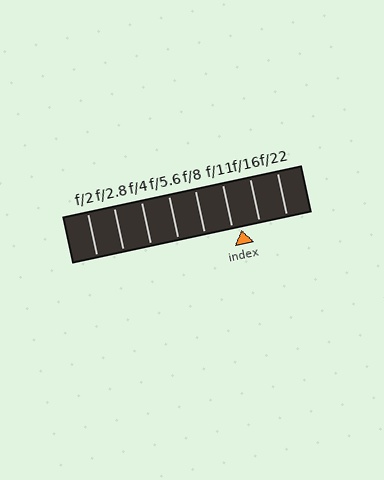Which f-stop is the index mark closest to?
The index mark is closest to f/11.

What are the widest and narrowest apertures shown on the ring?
The widest aperture shown is f/2 and the narrowest is f/22.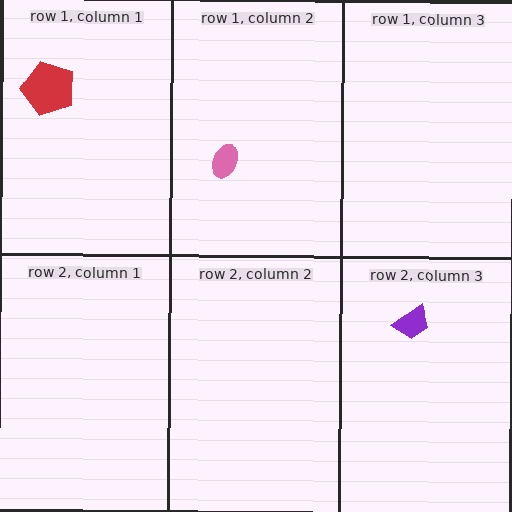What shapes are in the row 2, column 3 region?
The purple trapezoid.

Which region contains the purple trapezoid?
The row 2, column 3 region.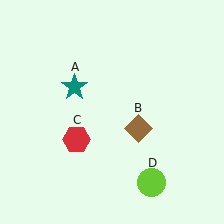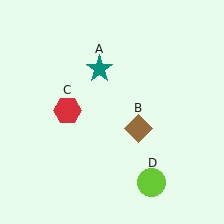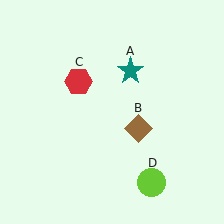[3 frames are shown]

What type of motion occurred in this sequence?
The teal star (object A), red hexagon (object C) rotated clockwise around the center of the scene.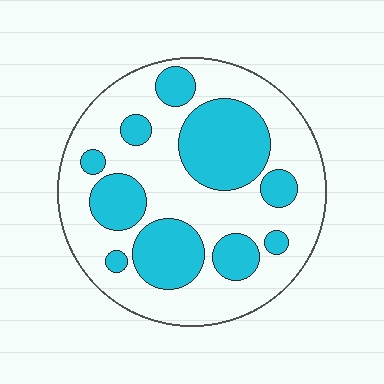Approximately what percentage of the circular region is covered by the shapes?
Approximately 35%.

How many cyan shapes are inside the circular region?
10.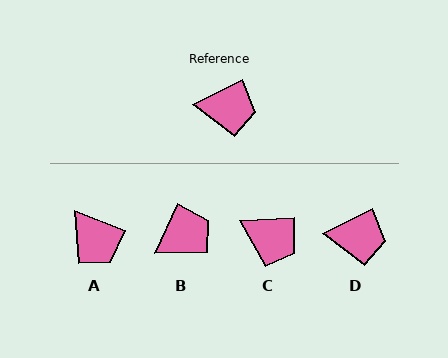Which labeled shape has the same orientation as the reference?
D.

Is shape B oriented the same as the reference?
No, it is off by about 39 degrees.